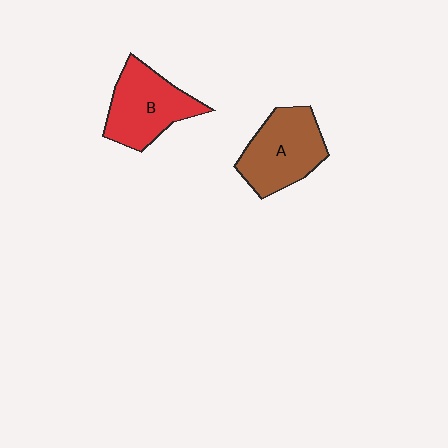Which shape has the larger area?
Shape A (brown).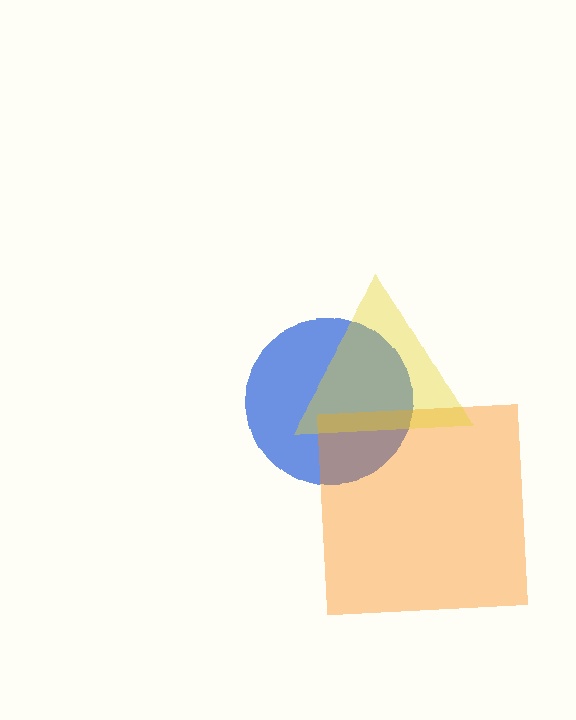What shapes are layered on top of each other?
The layered shapes are: a blue circle, an orange square, a yellow triangle.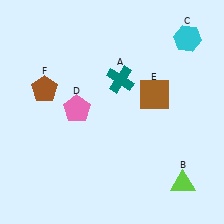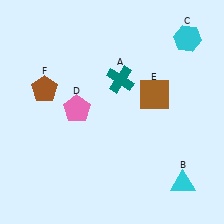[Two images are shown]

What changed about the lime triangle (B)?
In Image 1, B is lime. In Image 2, it changed to cyan.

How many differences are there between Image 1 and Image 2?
There is 1 difference between the two images.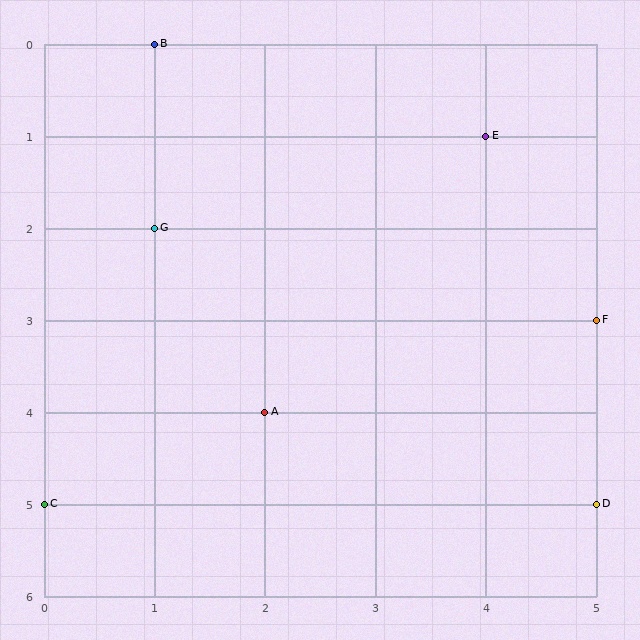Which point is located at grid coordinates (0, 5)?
Point C is at (0, 5).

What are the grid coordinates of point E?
Point E is at grid coordinates (4, 1).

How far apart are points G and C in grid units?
Points G and C are 1 column and 3 rows apart (about 3.2 grid units diagonally).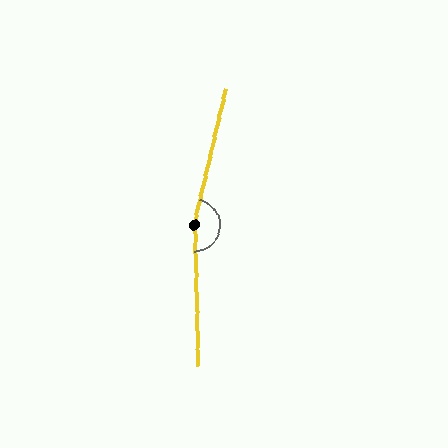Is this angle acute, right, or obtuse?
It is obtuse.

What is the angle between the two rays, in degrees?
Approximately 165 degrees.